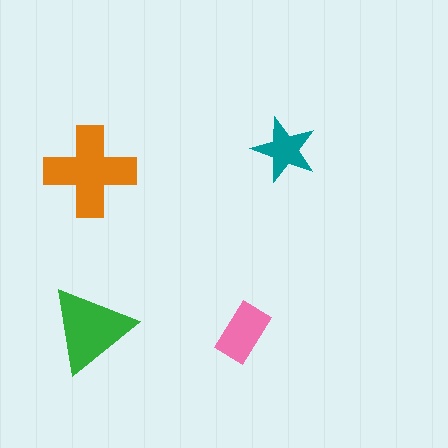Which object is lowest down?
The pink rectangle is bottommost.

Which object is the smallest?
The teal star.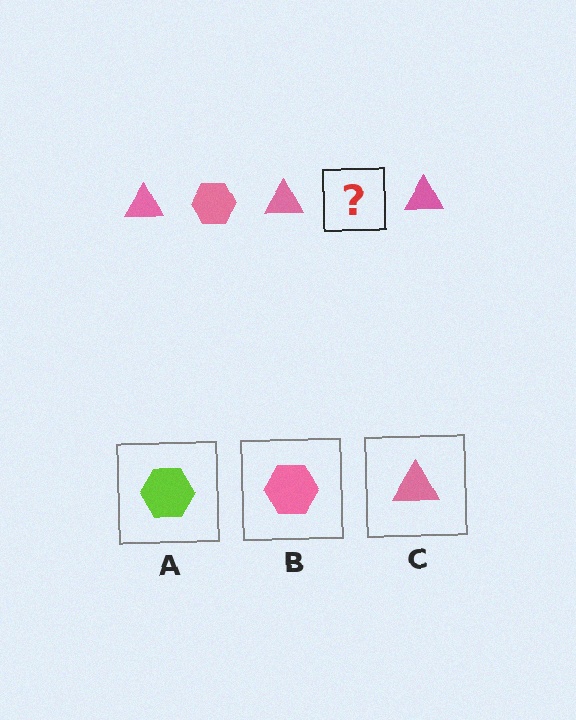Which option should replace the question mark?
Option B.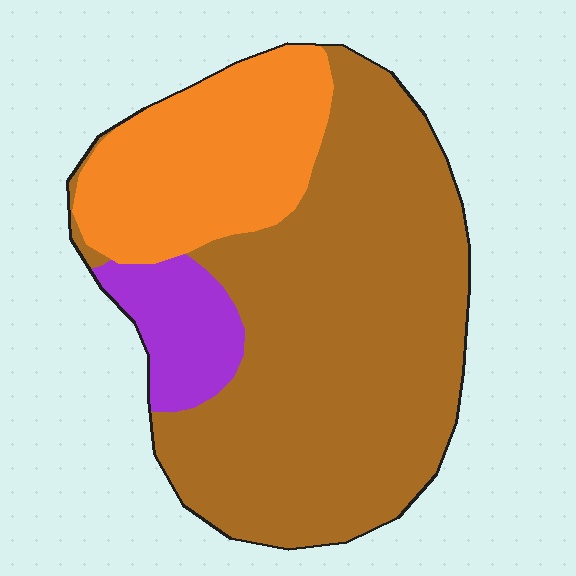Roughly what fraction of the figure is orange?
Orange covers 25% of the figure.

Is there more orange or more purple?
Orange.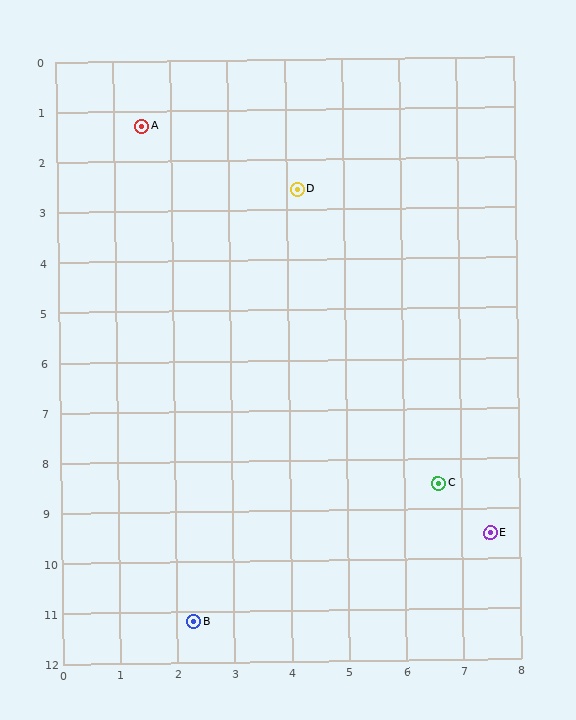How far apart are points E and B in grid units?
Points E and B are about 5.5 grid units apart.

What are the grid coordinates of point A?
Point A is at approximately (1.5, 1.3).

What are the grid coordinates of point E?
Point E is at approximately (7.5, 9.5).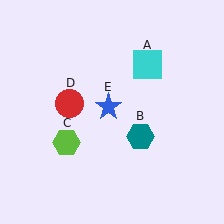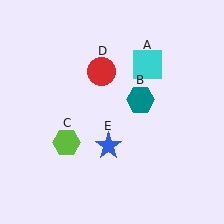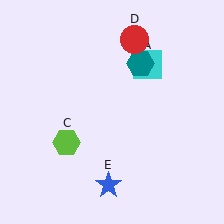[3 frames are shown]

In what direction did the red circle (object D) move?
The red circle (object D) moved up and to the right.